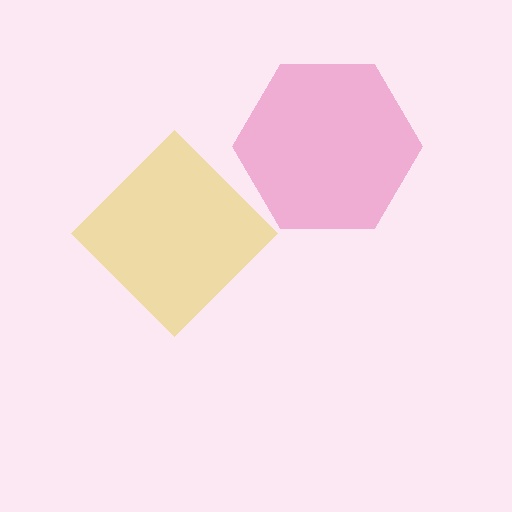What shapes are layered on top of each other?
The layered shapes are: a yellow diamond, a pink hexagon.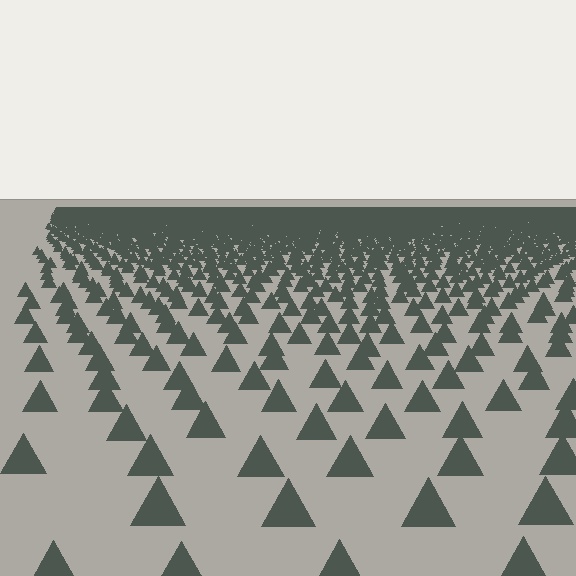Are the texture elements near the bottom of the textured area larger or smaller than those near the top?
Larger. Near the bottom, elements are closer to the viewer and appear at a bigger on-screen size.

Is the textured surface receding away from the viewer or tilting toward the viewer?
The surface is receding away from the viewer. Texture elements get smaller and denser toward the top.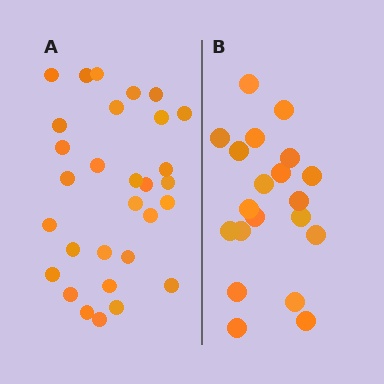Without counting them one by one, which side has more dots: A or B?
Region A (the left region) has more dots.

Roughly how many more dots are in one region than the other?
Region A has roughly 10 or so more dots than region B.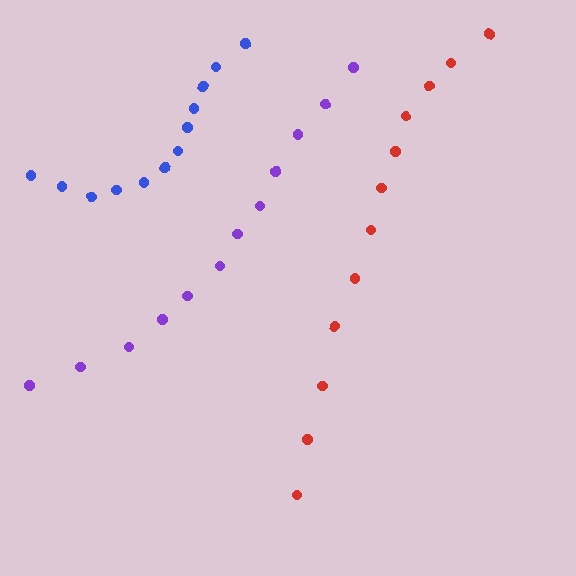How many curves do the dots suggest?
There are 3 distinct paths.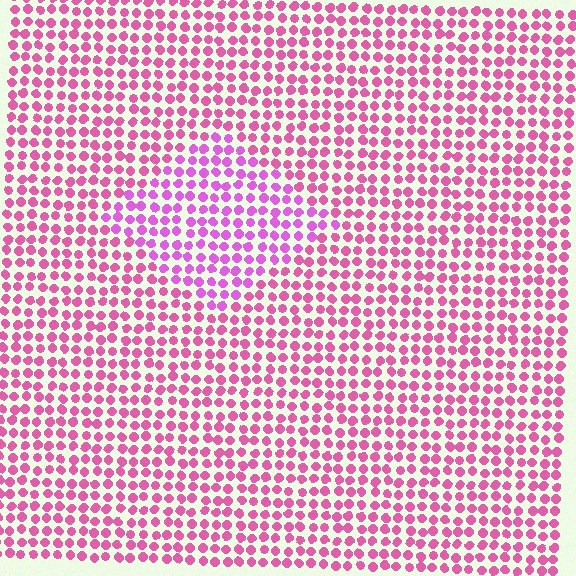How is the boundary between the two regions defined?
The boundary is defined purely by a slight shift in hue (about 26 degrees). Spacing, size, and orientation are identical on both sides.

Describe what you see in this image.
The image is filled with small pink elements in a uniform arrangement. A diamond-shaped region is visible where the elements are tinted to a slightly different hue, forming a subtle color boundary.